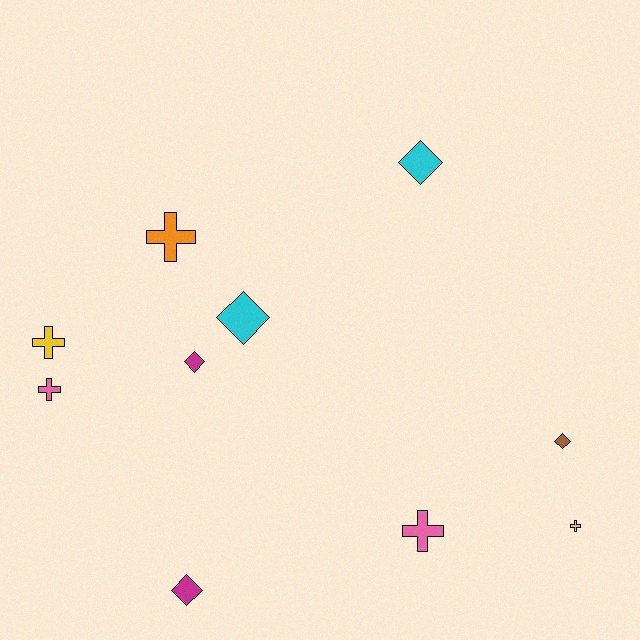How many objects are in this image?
There are 10 objects.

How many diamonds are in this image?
There are 5 diamonds.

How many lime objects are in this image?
There are no lime objects.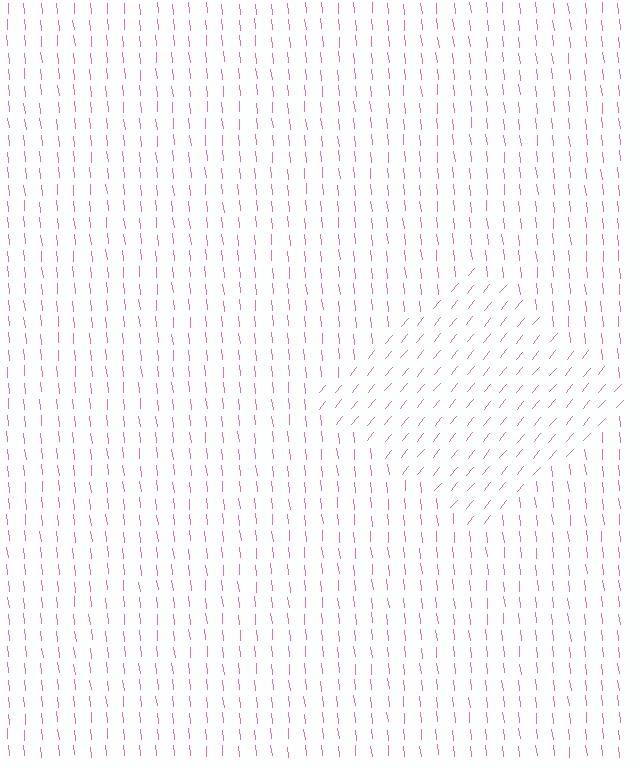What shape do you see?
I see a diamond.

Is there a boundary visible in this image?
Yes, there is a texture boundary formed by a change in line orientation.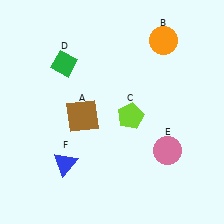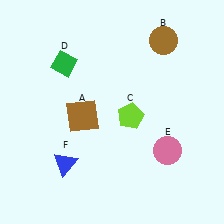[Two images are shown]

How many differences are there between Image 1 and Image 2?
There is 1 difference between the two images.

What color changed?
The circle (B) changed from orange in Image 1 to brown in Image 2.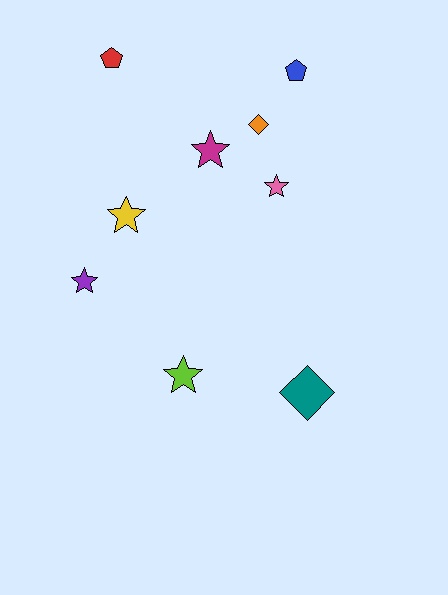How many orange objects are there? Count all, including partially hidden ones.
There is 1 orange object.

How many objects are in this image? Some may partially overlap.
There are 9 objects.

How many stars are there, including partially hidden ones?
There are 5 stars.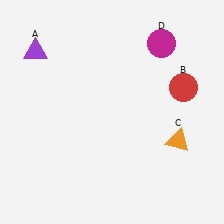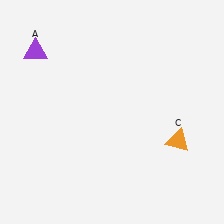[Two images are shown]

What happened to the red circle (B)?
The red circle (B) was removed in Image 2. It was in the top-right area of Image 1.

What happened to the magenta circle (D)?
The magenta circle (D) was removed in Image 2. It was in the top-right area of Image 1.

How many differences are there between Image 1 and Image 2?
There are 2 differences between the two images.